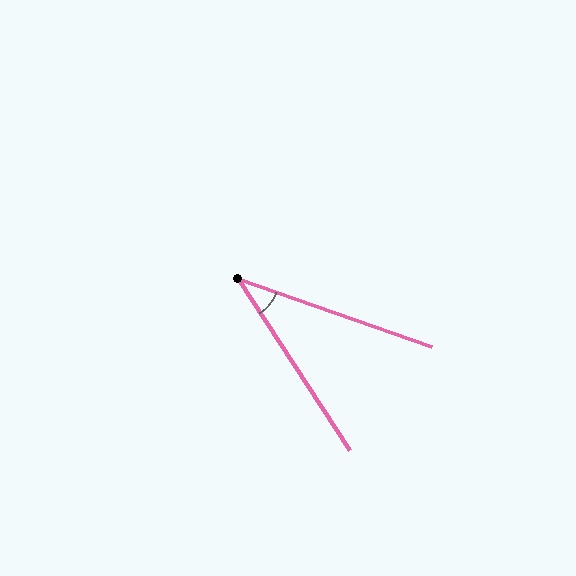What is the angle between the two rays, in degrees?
Approximately 38 degrees.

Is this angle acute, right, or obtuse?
It is acute.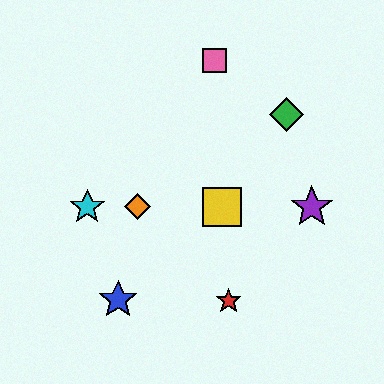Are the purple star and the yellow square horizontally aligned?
Yes, both are at y≈207.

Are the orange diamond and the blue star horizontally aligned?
No, the orange diamond is at y≈207 and the blue star is at y≈300.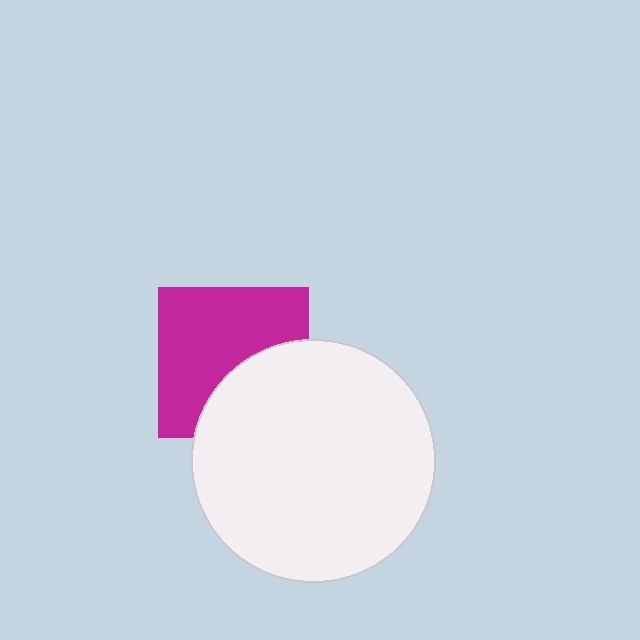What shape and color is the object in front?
The object in front is a white circle.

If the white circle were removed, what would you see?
You would see the complete magenta square.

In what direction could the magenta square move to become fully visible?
The magenta square could move up. That would shift it out from behind the white circle entirely.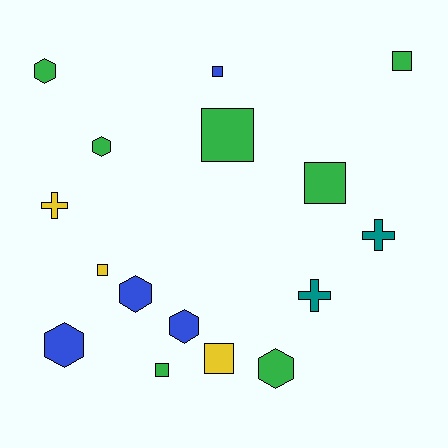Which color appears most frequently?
Green, with 7 objects.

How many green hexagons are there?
There are 3 green hexagons.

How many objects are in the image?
There are 16 objects.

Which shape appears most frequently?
Square, with 7 objects.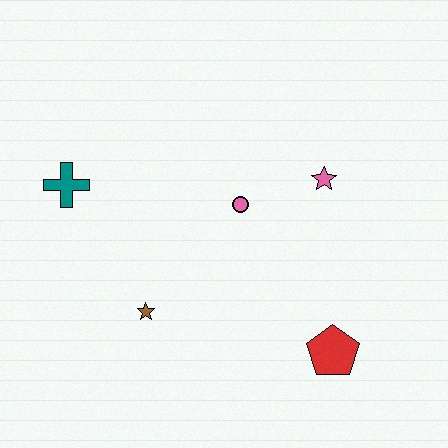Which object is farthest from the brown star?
The pink star is farthest from the brown star.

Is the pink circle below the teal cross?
Yes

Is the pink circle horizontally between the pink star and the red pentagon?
No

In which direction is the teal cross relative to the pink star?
The teal cross is to the left of the pink star.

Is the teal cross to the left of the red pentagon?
Yes